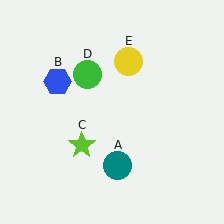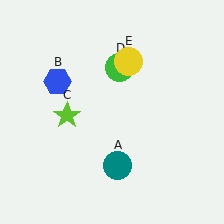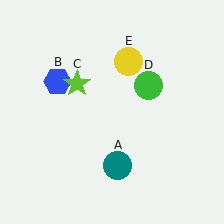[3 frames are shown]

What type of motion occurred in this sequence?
The lime star (object C), green circle (object D) rotated clockwise around the center of the scene.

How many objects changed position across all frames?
2 objects changed position: lime star (object C), green circle (object D).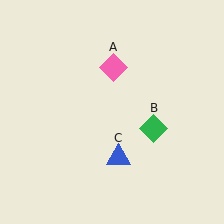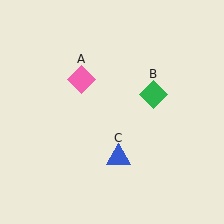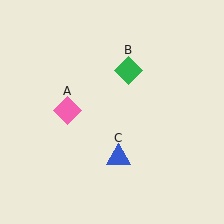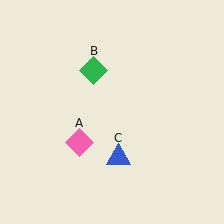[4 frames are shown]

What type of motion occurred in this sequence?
The pink diamond (object A), green diamond (object B) rotated counterclockwise around the center of the scene.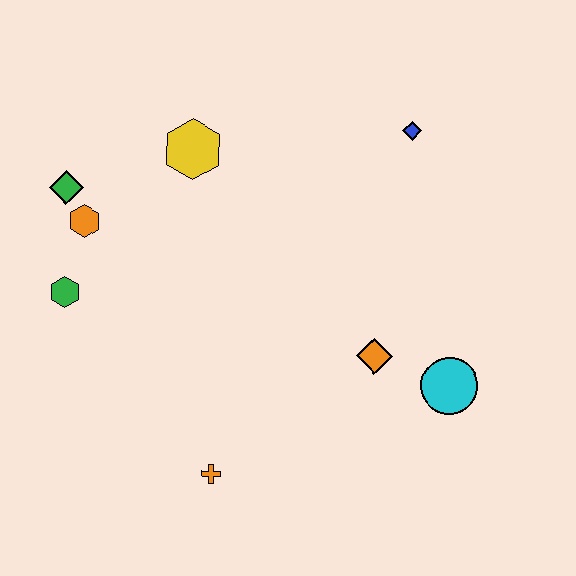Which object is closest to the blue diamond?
The yellow hexagon is closest to the blue diamond.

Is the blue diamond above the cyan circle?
Yes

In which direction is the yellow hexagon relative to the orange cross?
The yellow hexagon is above the orange cross.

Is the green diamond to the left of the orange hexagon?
Yes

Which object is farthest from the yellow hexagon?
The cyan circle is farthest from the yellow hexagon.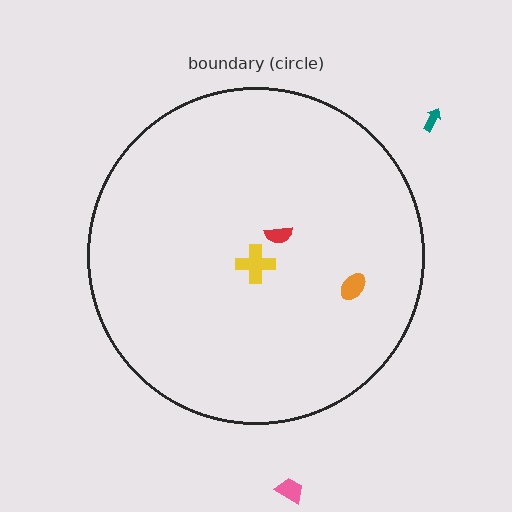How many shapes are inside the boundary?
3 inside, 2 outside.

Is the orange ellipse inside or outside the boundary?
Inside.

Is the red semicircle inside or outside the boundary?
Inside.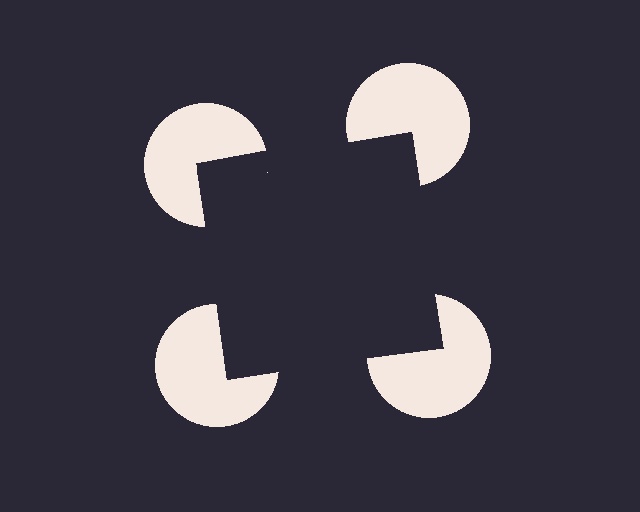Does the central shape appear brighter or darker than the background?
It typically appears slightly darker than the background, even though no actual brightness change is drawn.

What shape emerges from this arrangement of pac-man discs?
An illusory square — its edges are inferred from the aligned wedge cuts in the pac-man discs, not physically drawn.